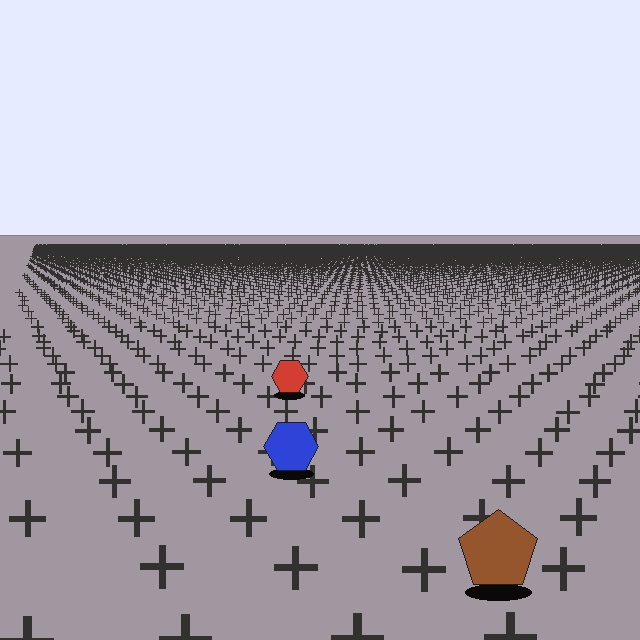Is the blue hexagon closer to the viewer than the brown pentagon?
No. The brown pentagon is closer — you can tell from the texture gradient: the ground texture is coarser near it.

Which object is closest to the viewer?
The brown pentagon is closest. The texture marks near it are larger and more spread out.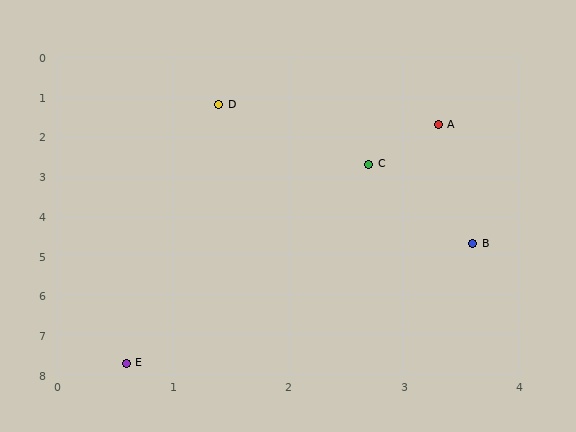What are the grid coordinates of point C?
Point C is at approximately (2.7, 2.7).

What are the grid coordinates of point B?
Point B is at approximately (3.6, 4.7).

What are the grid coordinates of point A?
Point A is at approximately (3.3, 1.7).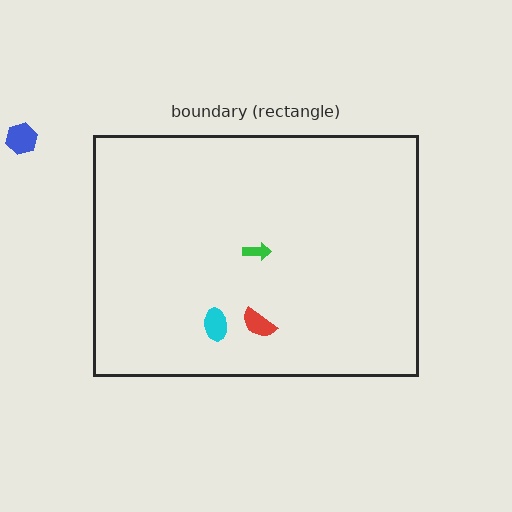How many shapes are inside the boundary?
3 inside, 1 outside.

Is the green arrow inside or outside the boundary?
Inside.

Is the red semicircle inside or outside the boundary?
Inside.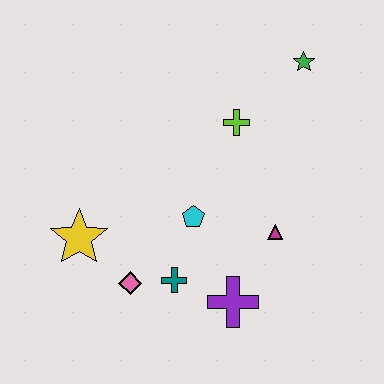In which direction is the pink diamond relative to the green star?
The pink diamond is below the green star.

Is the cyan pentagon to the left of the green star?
Yes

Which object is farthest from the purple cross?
The green star is farthest from the purple cross.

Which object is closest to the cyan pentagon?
The teal cross is closest to the cyan pentagon.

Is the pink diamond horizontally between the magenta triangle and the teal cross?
No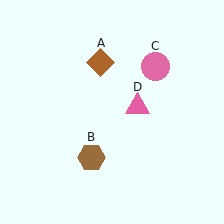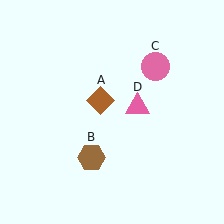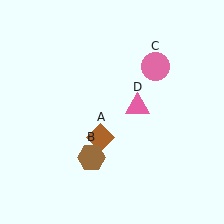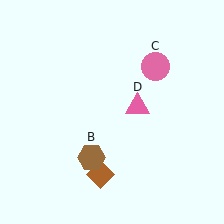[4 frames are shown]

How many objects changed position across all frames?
1 object changed position: brown diamond (object A).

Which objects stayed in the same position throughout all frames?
Brown hexagon (object B) and pink circle (object C) and pink triangle (object D) remained stationary.